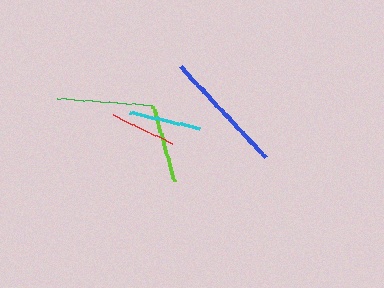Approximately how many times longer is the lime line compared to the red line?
The lime line is approximately 1.2 times the length of the red line.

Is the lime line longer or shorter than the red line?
The lime line is longer than the red line.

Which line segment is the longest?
The blue line is the longest at approximately 124 pixels.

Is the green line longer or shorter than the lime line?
The green line is longer than the lime line.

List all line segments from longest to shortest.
From longest to shortest: blue, green, lime, cyan, red.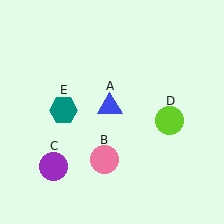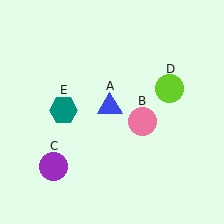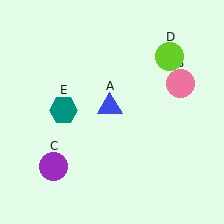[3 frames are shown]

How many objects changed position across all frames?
2 objects changed position: pink circle (object B), lime circle (object D).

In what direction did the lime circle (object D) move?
The lime circle (object D) moved up.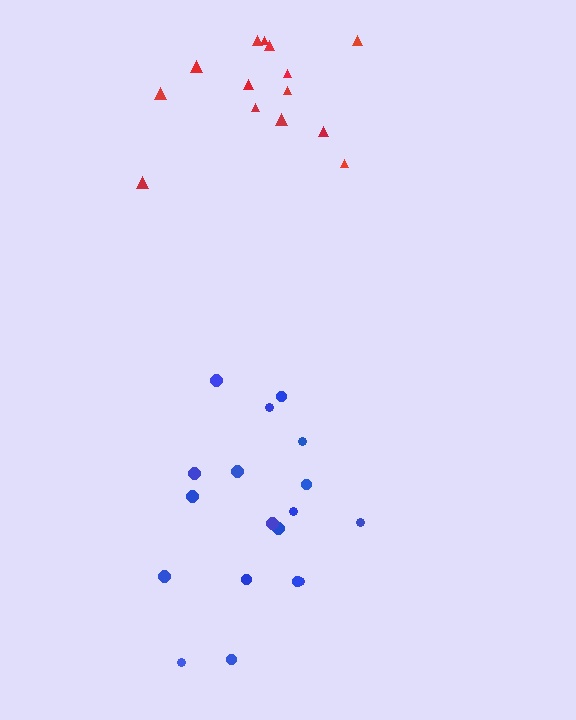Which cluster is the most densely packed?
Red.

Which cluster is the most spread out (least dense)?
Blue.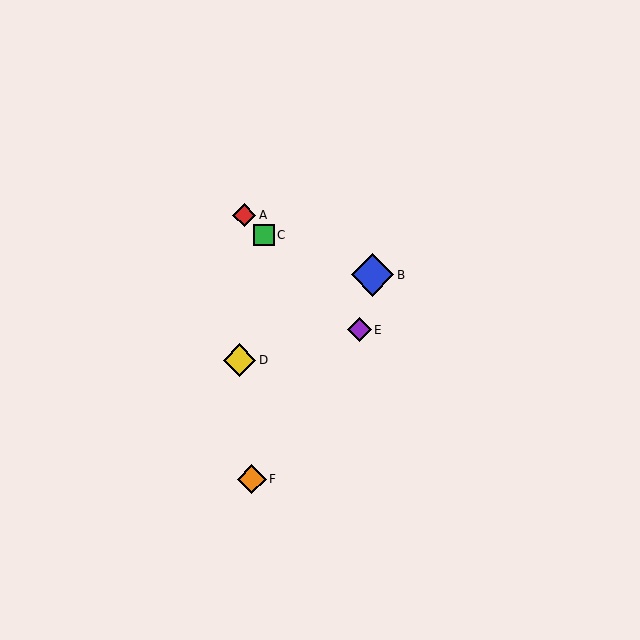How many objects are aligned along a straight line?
3 objects (A, C, E) are aligned along a straight line.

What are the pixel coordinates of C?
Object C is at (264, 235).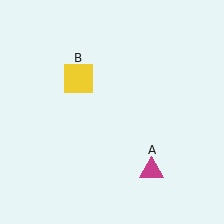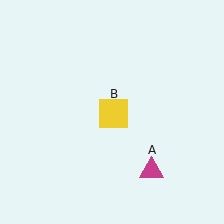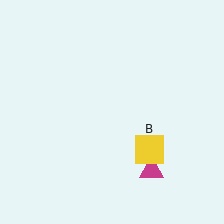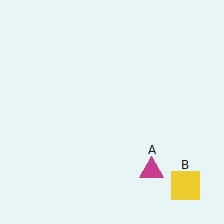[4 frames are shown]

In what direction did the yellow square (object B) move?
The yellow square (object B) moved down and to the right.